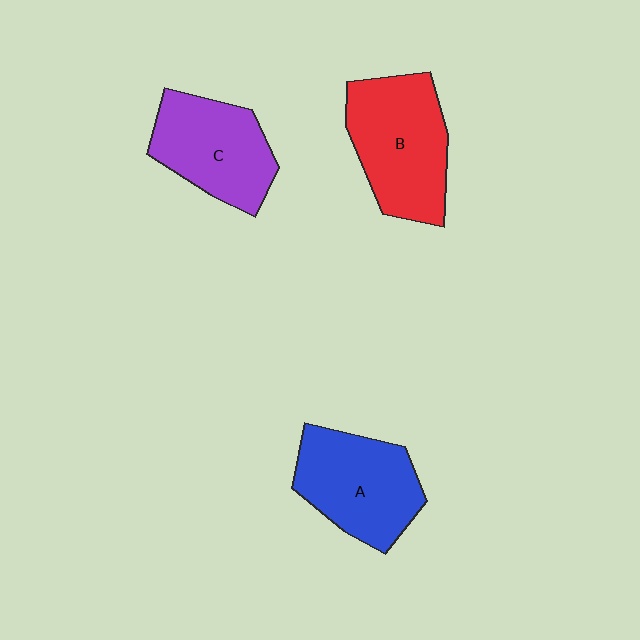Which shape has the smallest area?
Shape C (purple).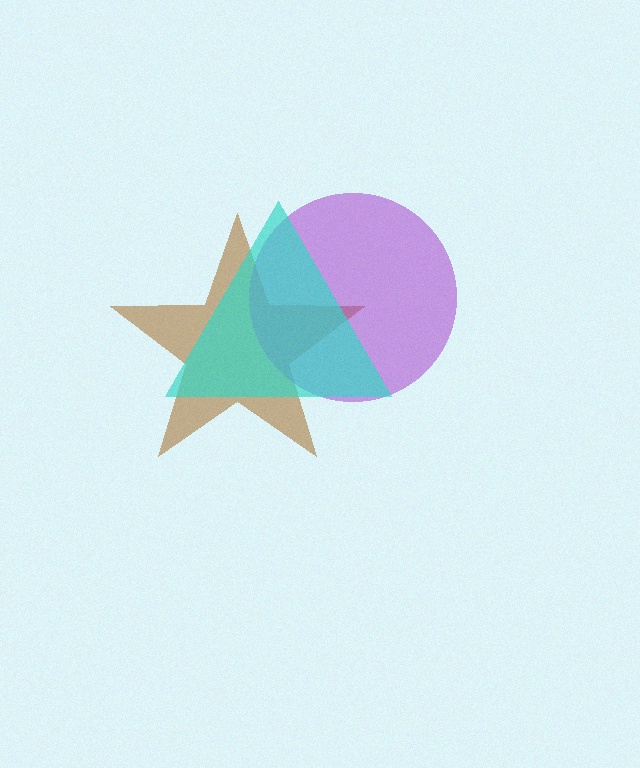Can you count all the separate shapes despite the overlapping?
Yes, there are 3 separate shapes.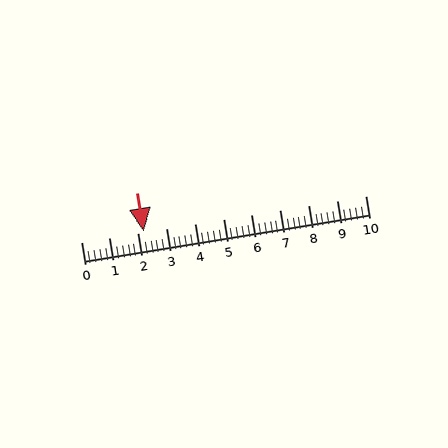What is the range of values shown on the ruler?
The ruler shows values from 0 to 10.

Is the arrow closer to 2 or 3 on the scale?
The arrow is closer to 2.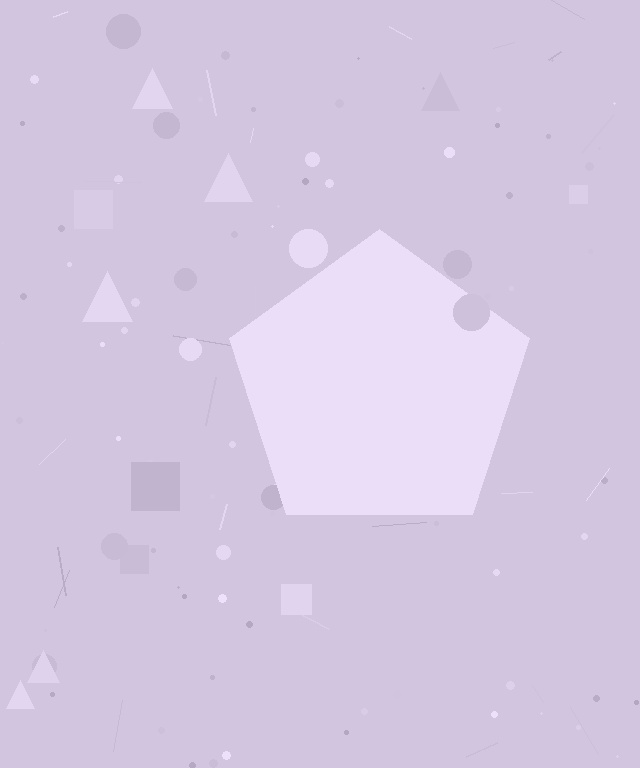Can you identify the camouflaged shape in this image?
The camouflaged shape is a pentagon.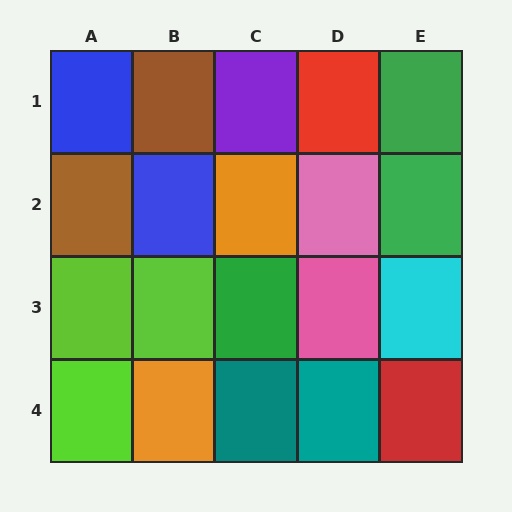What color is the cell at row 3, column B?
Lime.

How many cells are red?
2 cells are red.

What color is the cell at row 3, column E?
Cyan.